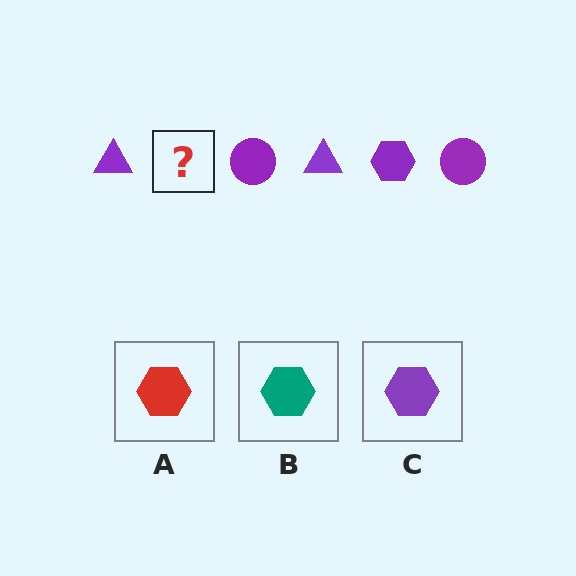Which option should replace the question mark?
Option C.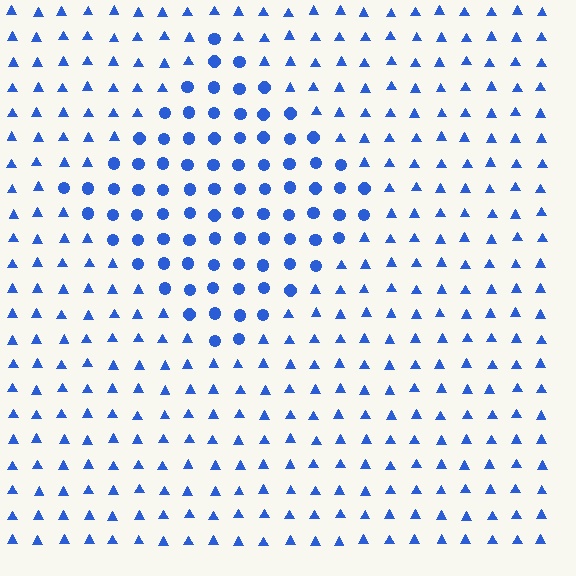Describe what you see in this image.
The image is filled with small blue elements arranged in a uniform grid. A diamond-shaped region contains circles, while the surrounding area contains triangles. The boundary is defined purely by the change in element shape.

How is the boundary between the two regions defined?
The boundary is defined by a change in element shape: circles inside vs. triangles outside. All elements share the same color and spacing.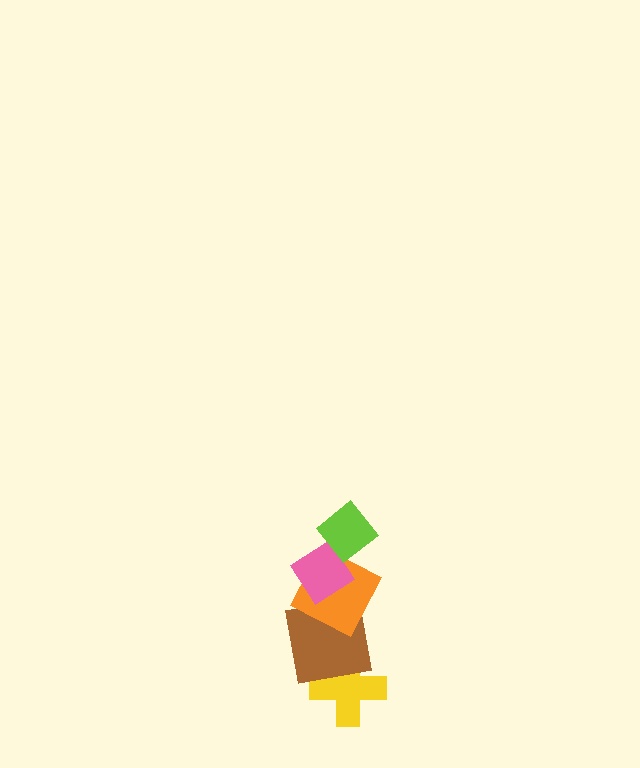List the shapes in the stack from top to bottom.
From top to bottom: the lime diamond, the pink diamond, the orange square, the brown square, the yellow cross.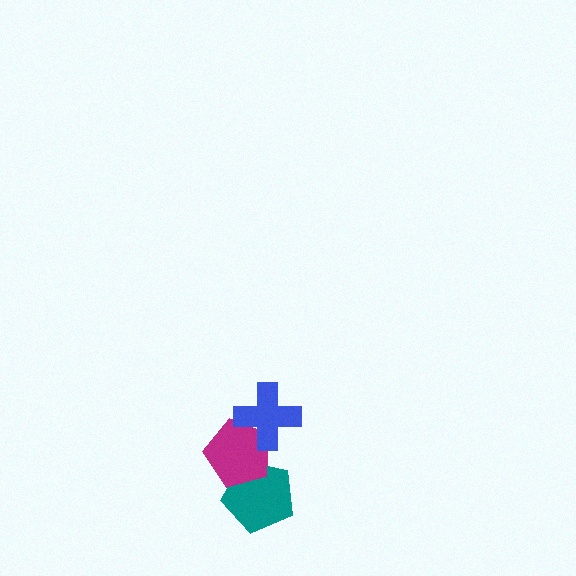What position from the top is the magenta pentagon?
The magenta pentagon is 2nd from the top.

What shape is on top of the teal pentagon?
The magenta pentagon is on top of the teal pentagon.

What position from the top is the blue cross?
The blue cross is 1st from the top.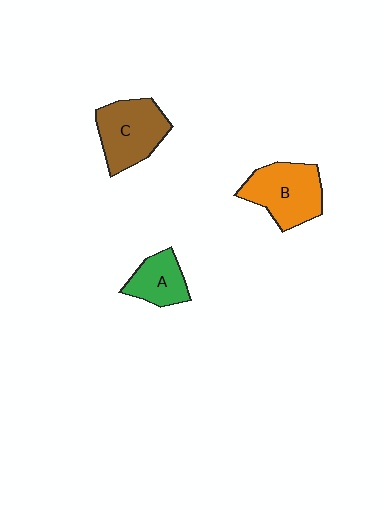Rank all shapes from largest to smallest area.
From largest to smallest: B (orange), C (brown), A (green).